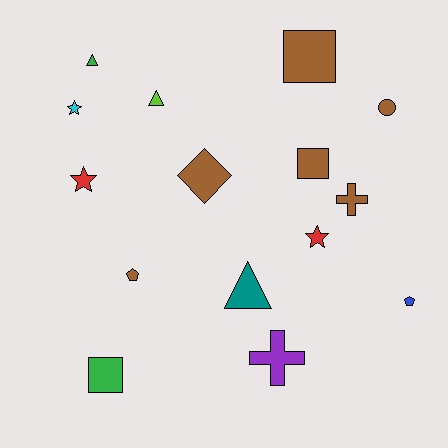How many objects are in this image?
There are 15 objects.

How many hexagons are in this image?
There are no hexagons.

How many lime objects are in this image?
There is 1 lime object.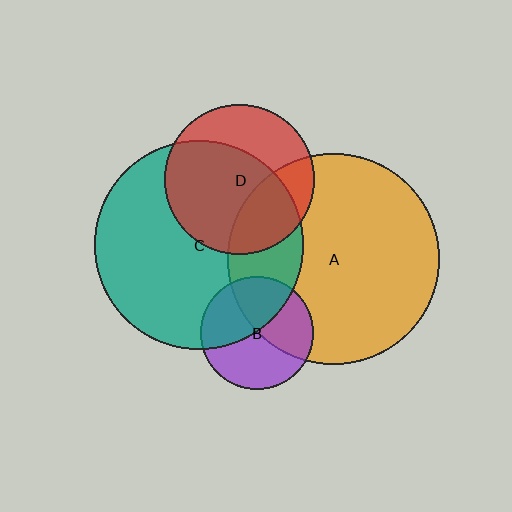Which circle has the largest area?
Circle A (orange).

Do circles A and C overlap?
Yes.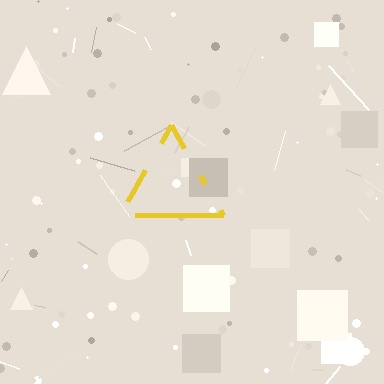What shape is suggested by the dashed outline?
The dashed outline suggests a triangle.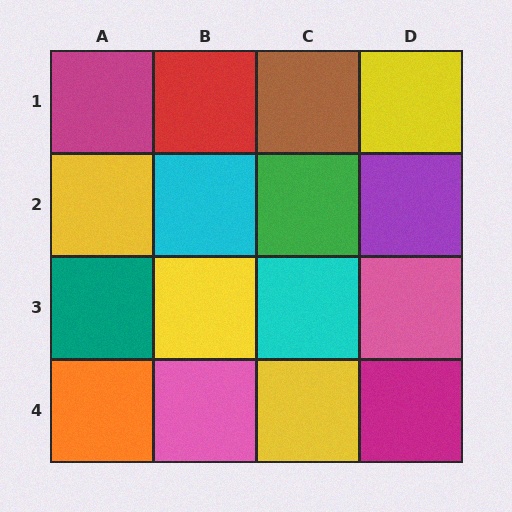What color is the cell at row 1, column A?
Magenta.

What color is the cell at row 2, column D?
Purple.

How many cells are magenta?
2 cells are magenta.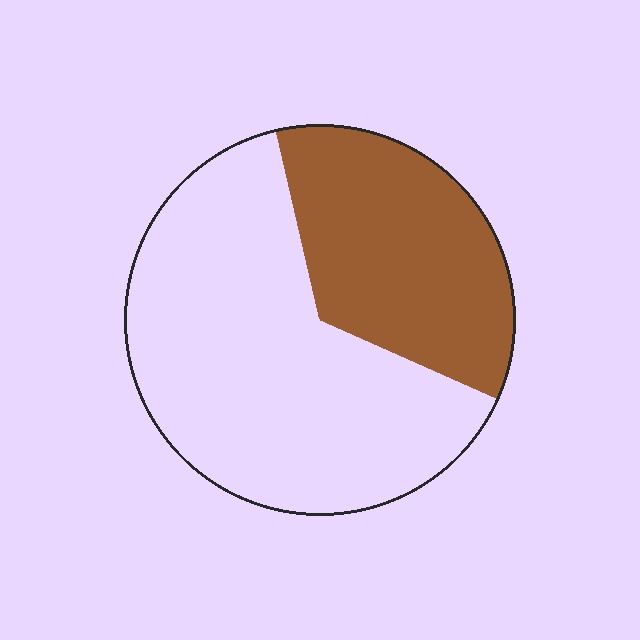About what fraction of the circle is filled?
About three eighths (3/8).